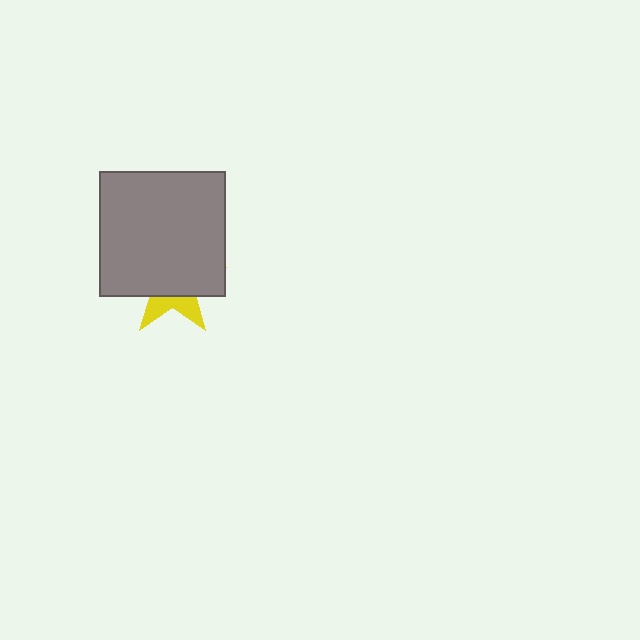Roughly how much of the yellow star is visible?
A small part of it is visible (roughly 30%).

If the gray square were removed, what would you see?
You would see the complete yellow star.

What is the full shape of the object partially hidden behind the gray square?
The partially hidden object is a yellow star.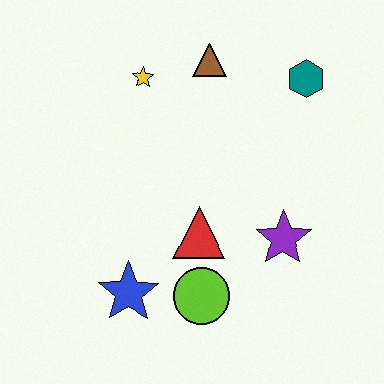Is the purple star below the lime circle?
No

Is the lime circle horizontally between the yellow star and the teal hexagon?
Yes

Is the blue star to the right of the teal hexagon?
No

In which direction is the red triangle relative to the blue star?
The red triangle is to the right of the blue star.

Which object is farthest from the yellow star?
The lime circle is farthest from the yellow star.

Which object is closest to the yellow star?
The brown triangle is closest to the yellow star.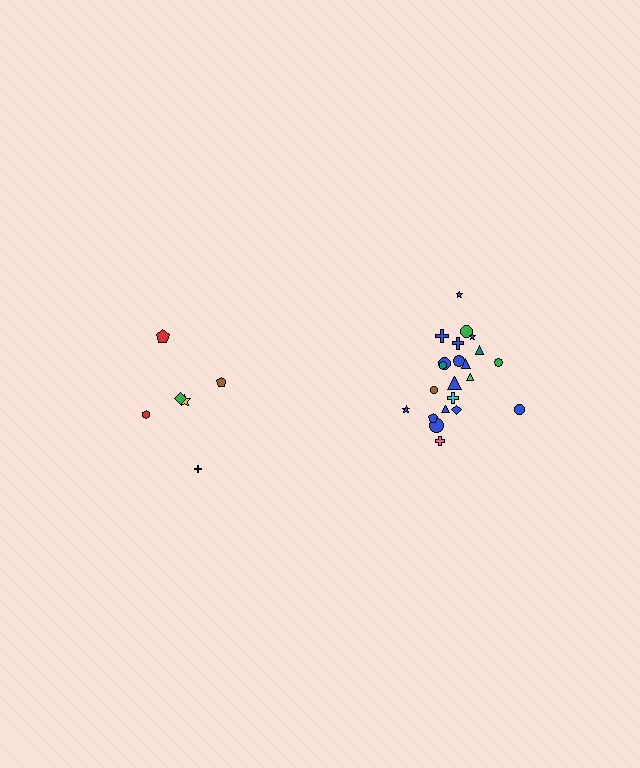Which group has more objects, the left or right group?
The right group.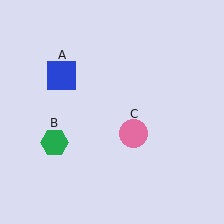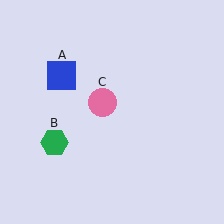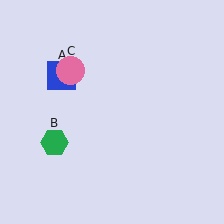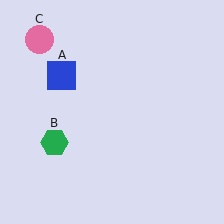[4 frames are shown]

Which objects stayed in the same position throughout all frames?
Blue square (object A) and green hexagon (object B) remained stationary.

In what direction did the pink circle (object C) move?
The pink circle (object C) moved up and to the left.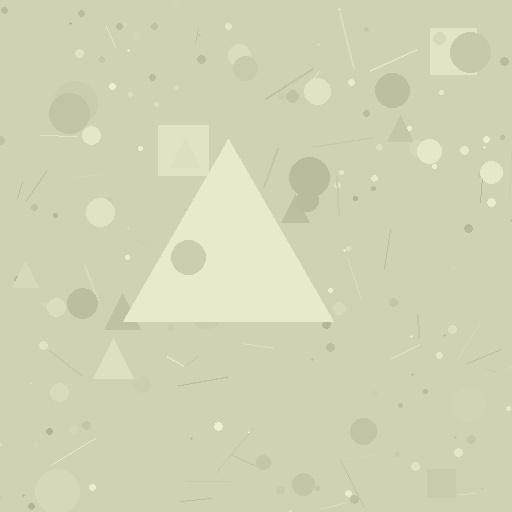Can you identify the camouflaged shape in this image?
The camouflaged shape is a triangle.